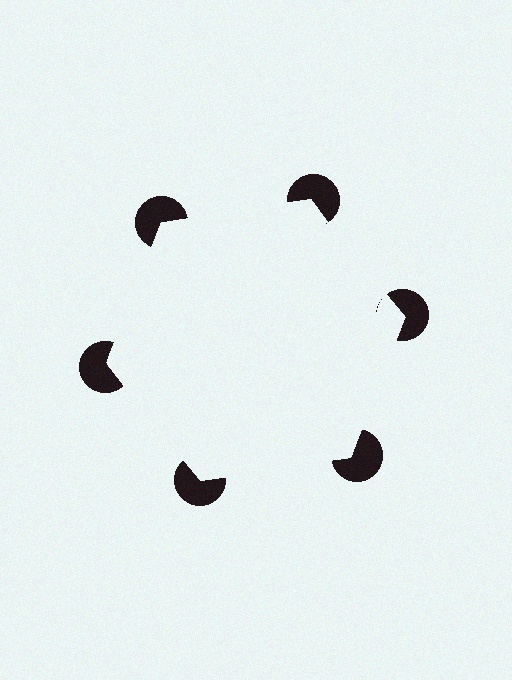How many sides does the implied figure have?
6 sides.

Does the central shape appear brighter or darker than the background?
It typically appears slightly brighter than the background, even though no actual brightness change is drawn.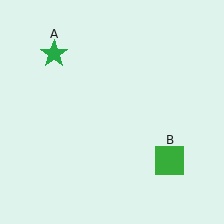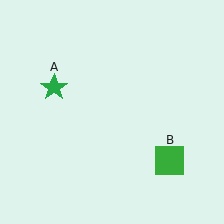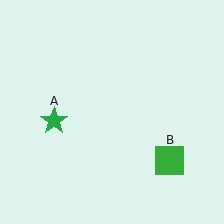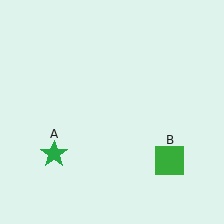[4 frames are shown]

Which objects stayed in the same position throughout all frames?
Green square (object B) remained stationary.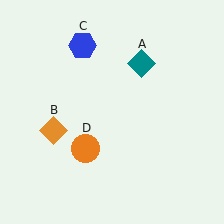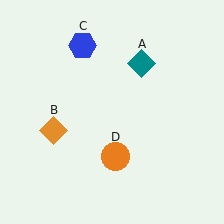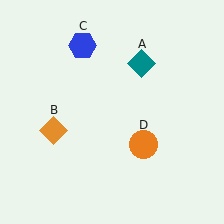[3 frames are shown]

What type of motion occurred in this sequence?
The orange circle (object D) rotated counterclockwise around the center of the scene.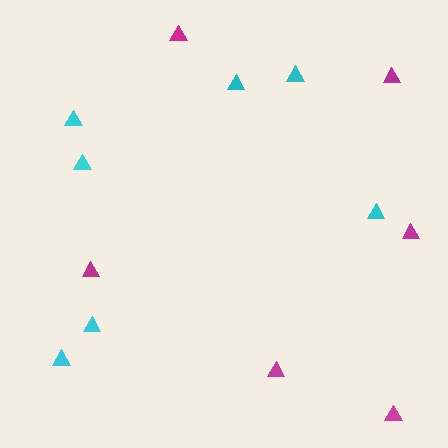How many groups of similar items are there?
There are 2 groups: one group of magenta triangles (6) and one group of cyan triangles (7).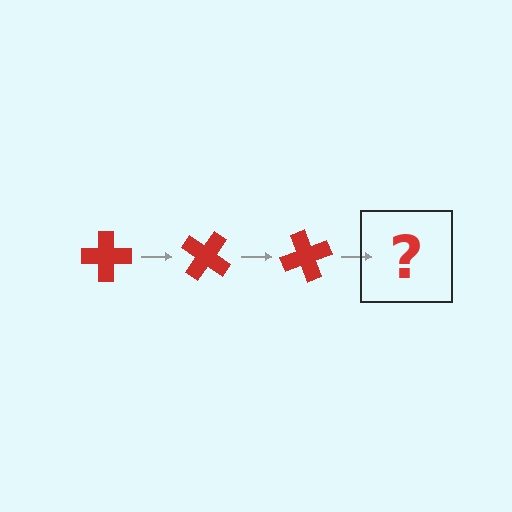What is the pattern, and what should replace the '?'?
The pattern is that the cross rotates 35 degrees each step. The '?' should be a red cross rotated 105 degrees.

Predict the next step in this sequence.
The next step is a red cross rotated 105 degrees.